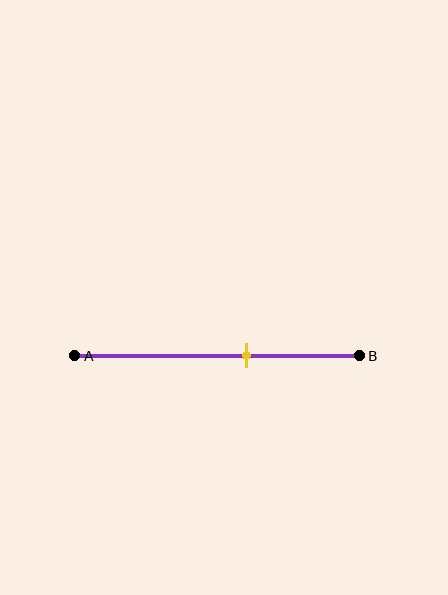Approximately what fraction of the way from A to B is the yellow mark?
The yellow mark is approximately 60% of the way from A to B.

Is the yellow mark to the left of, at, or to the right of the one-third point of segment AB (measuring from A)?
The yellow mark is to the right of the one-third point of segment AB.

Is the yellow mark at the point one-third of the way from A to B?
No, the mark is at about 60% from A, not at the 33% one-third point.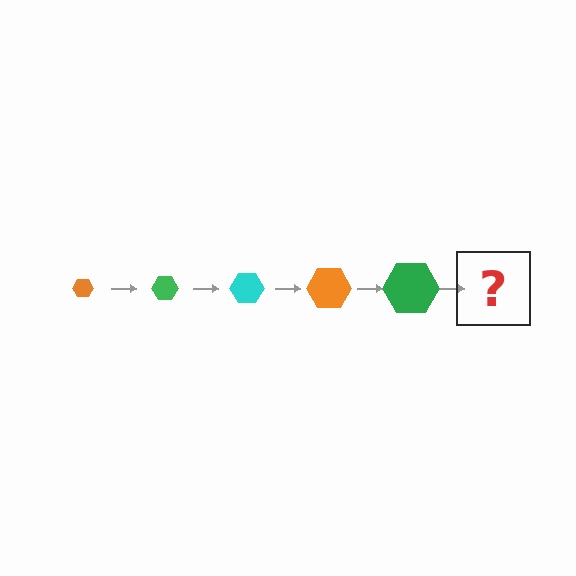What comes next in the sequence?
The next element should be a cyan hexagon, larger than the previous one.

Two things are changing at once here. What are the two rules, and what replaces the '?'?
The two rules are that the hexagon grows larger each step and the color cycles through orange, green, and cyan. The '?' should be a cyan hexagon, larger than the previous one.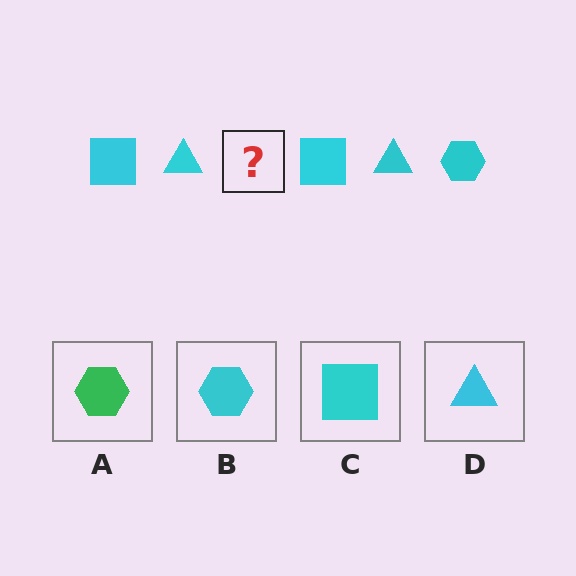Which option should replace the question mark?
Option B.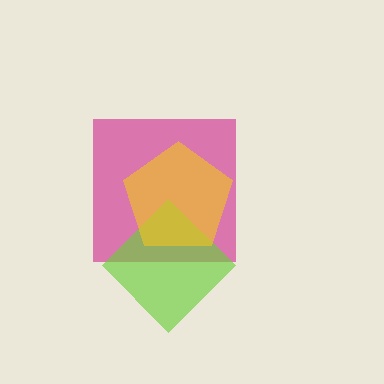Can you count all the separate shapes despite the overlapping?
Yes, there are 3 separate shapes.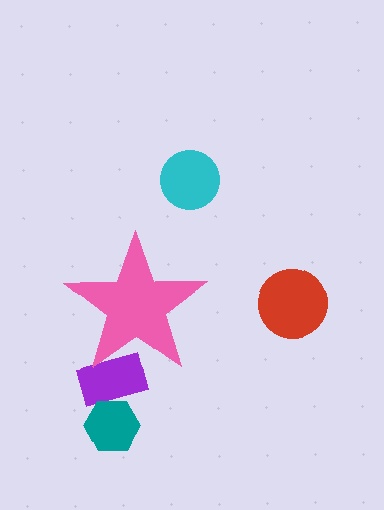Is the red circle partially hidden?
No, the red circle is fully visible.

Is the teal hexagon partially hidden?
No, the teal hexagon is fully visible.